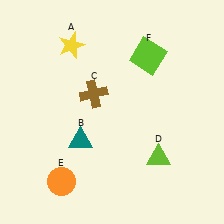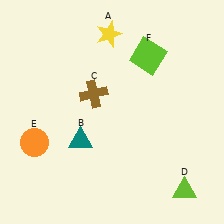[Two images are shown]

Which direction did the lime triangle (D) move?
The lime triangle (D) moved down.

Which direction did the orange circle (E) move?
The orange circle (E) moved up.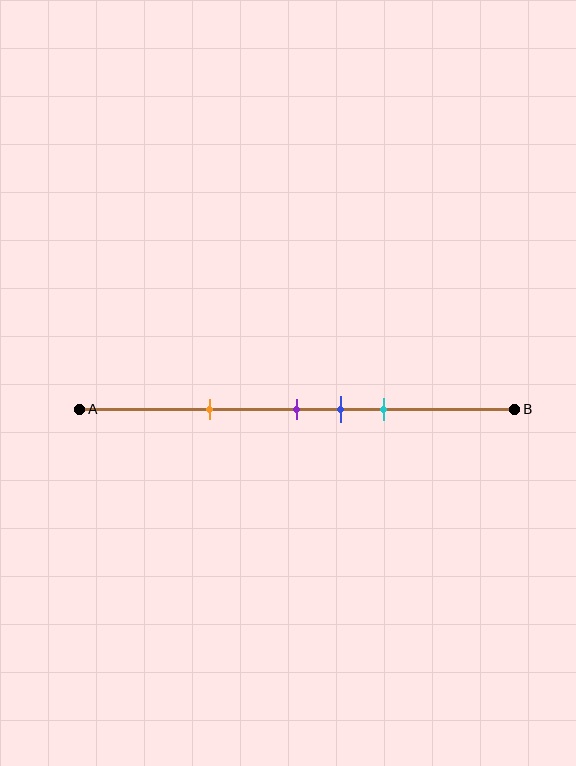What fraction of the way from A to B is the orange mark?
The orange mark is approximately 30% (0.3) of the way from A to B.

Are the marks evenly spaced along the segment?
No, the marks are not evenly spaced.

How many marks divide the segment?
There are 4 marks dividing the segment.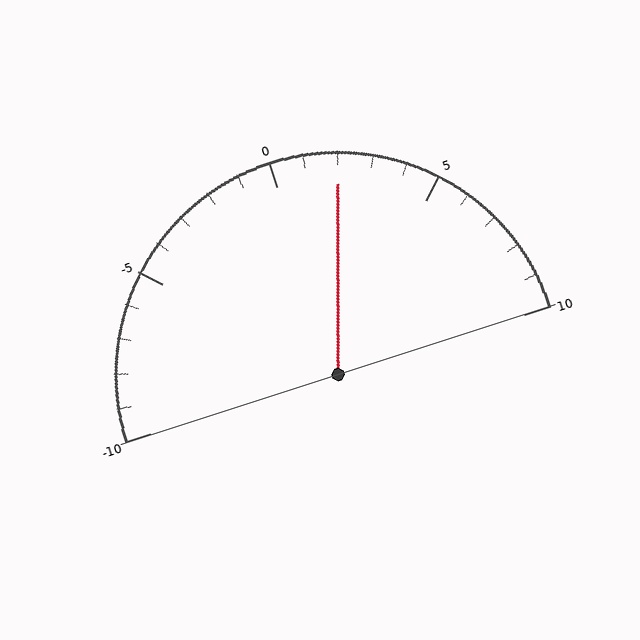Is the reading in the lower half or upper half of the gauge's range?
The reading is in the upper half of the range (-10 to 10).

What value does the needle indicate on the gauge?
The needle indicates approximately 2.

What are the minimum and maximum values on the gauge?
The gauge ranges from -10 to 10.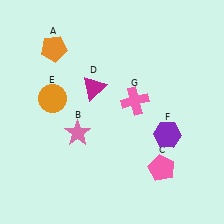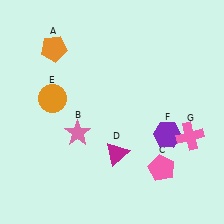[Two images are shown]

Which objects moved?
The objects that moved are: the magenta triangle (D), the pink cross (G).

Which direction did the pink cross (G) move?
The pink cross (G) moved right.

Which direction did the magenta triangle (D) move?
The magenta triangle (D) moved down.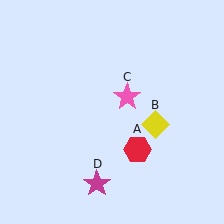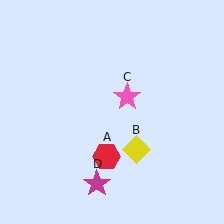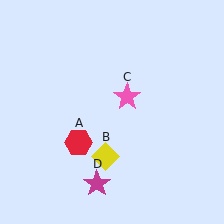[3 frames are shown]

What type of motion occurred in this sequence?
The red hexagon (object A), yellow diamond (object B) rotated clockwise around the center of the scene.